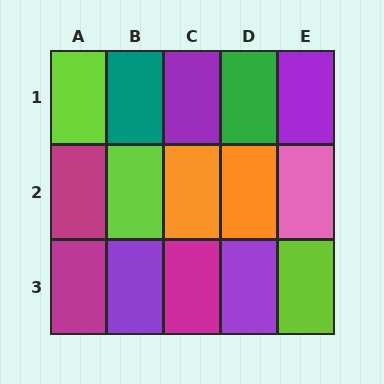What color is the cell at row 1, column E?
Purple.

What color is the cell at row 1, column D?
Green.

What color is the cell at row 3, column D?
Purple.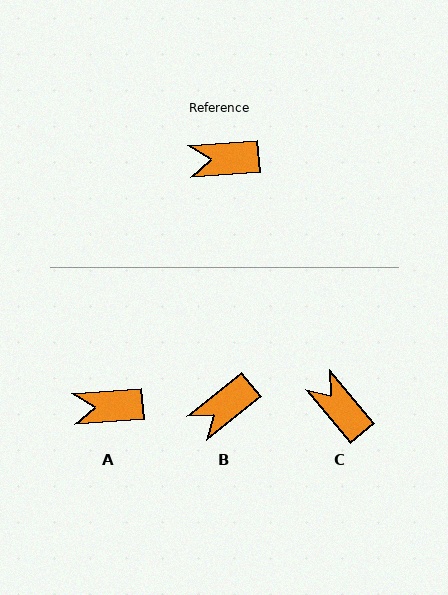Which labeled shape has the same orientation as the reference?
A.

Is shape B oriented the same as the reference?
No, it is off by about 35 degrees.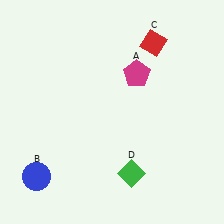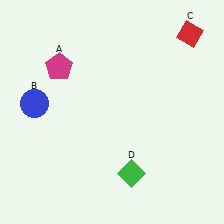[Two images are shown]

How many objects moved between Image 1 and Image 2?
3 objects moved between the two images.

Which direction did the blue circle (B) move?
The blue circle (B) moved up.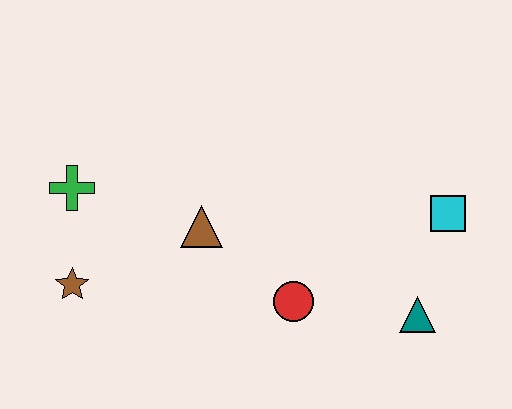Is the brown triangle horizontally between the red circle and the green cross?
Yes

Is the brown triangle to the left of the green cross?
No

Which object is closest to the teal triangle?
The cyan square is closest to the teal triangle.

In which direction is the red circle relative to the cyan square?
The red circle is to the left of the cyan square.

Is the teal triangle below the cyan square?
Yes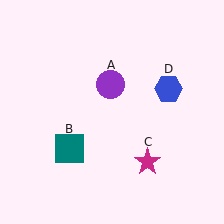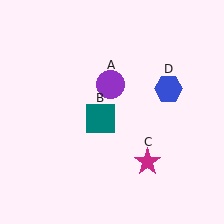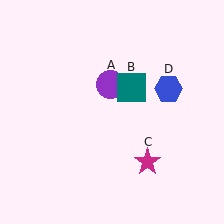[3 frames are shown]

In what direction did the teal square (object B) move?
The teal square (object B) moved up and to the right.